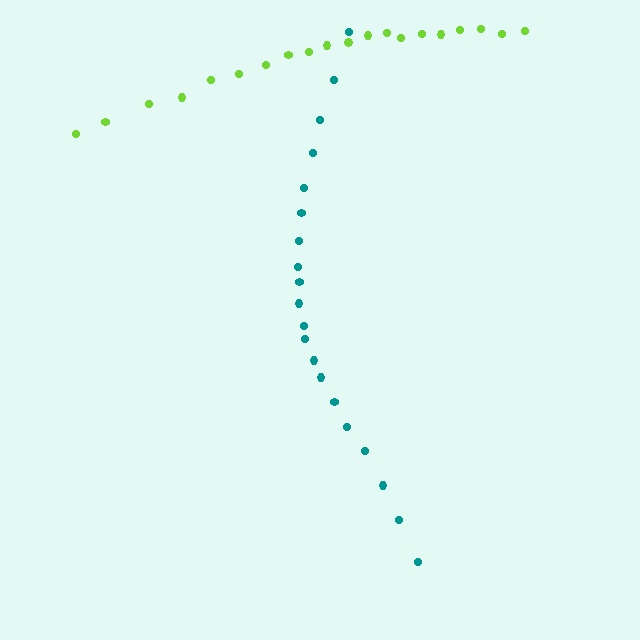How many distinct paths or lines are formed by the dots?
There are 2 distinct paths.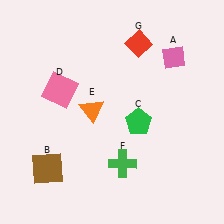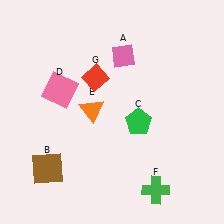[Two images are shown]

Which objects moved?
The objects that moved are: the pink diamond (A), the green cross (F), the red diamond (G).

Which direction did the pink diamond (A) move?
The pink diamond (A) moved left.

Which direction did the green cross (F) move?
The green cross (F) moved right.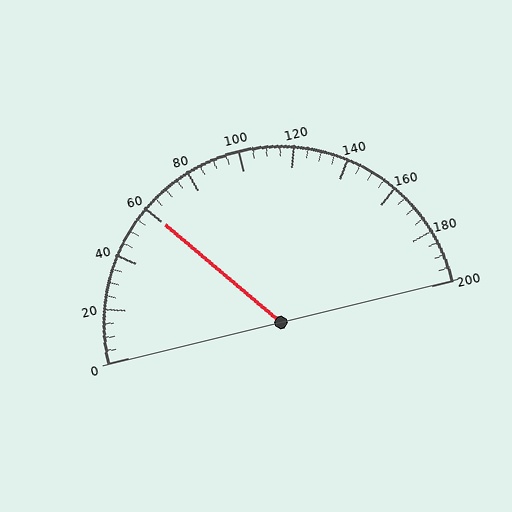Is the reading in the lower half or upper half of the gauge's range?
The reading is in the lower half of the range (0 to 200).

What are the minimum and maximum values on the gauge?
The gauge ranges from 0 to 200.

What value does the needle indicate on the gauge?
The needle indicates approximately 60.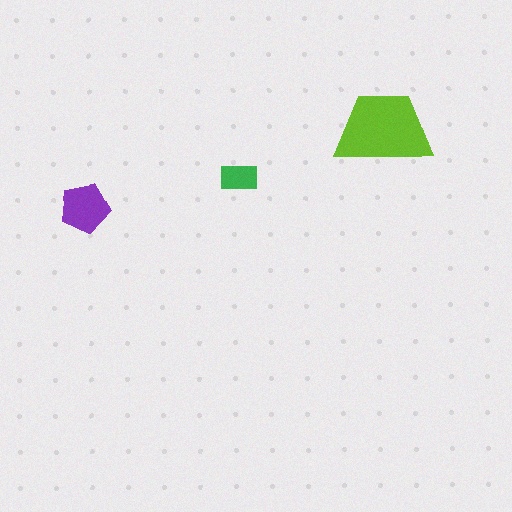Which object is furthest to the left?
The purple pentagon is leftmost.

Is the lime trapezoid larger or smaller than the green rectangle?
Larger.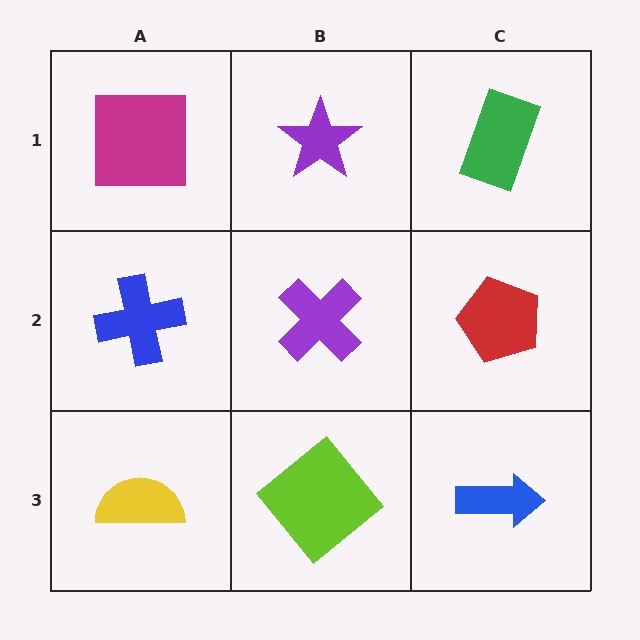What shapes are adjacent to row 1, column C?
A red pentagon (row 2, column C), a purple star (row 1, column B).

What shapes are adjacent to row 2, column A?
A magenta square (row 1, column A), a yellow semicircle (row 3, column A), a purple cross (row 2, column B).